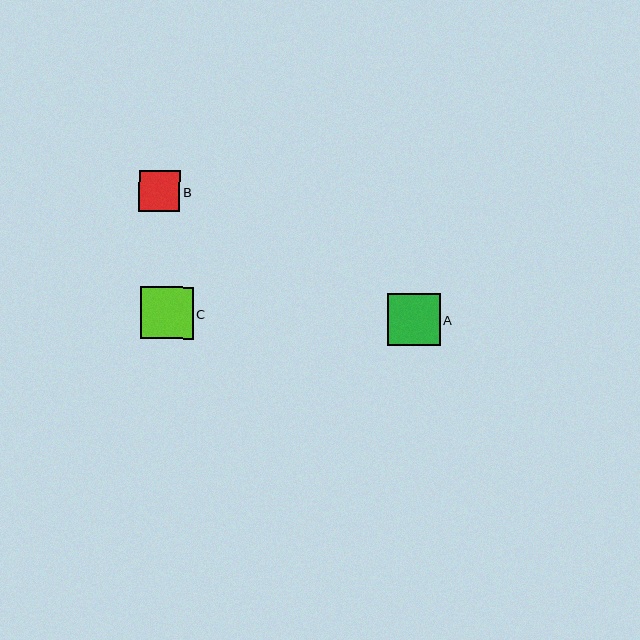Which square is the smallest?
Square B is the smallest with a size of approximately 41 pixels.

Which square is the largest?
Square C is the largest with a size of approximately 53 pixels.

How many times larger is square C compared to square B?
Square C is approximately 1.3 times the size of square B.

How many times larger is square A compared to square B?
Square A is approximately 1.3 times the size of square B.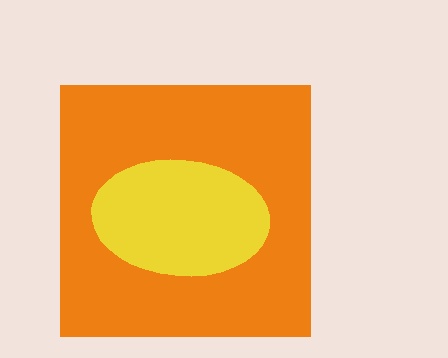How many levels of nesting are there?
2.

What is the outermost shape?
The orange square.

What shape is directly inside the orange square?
The yellow ellipse.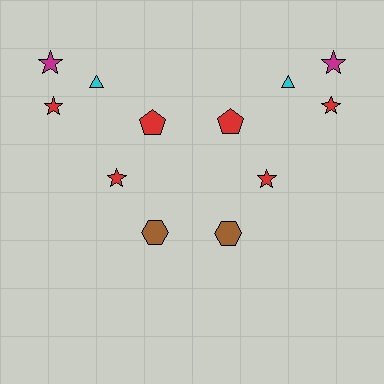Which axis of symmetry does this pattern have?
The pattern has a vertical axis of symmetry running through the center of the image.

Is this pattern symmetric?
Yes, this pattern has bilateral (reflection) symmetry.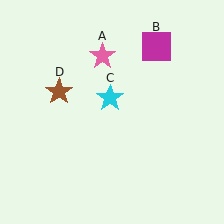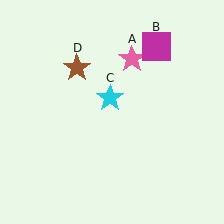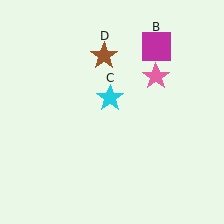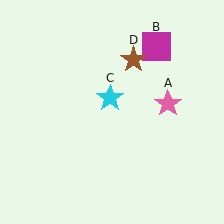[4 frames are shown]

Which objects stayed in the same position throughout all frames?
Magenta square (object B) and cyan star (object C) remained stationary.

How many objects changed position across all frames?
2 objects changed position: pink star (object A), brown star (object D).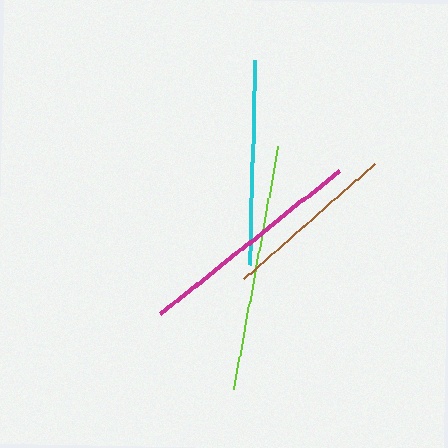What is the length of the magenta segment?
The magenta segment is approximately 229 pixels long.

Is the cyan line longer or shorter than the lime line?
The lime line is longer than the cyan line.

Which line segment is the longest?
The lime line is the longest at approximately 247 pixels.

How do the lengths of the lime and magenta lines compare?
The lime and magenta lines are approximately the same length.